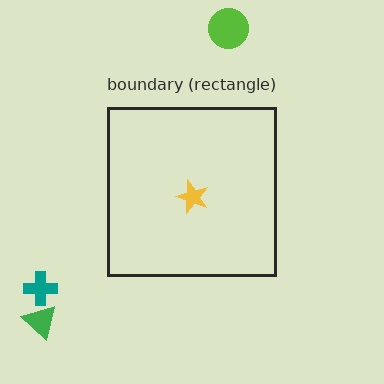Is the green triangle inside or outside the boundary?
Outside.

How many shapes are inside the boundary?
1 inside, 3 outside.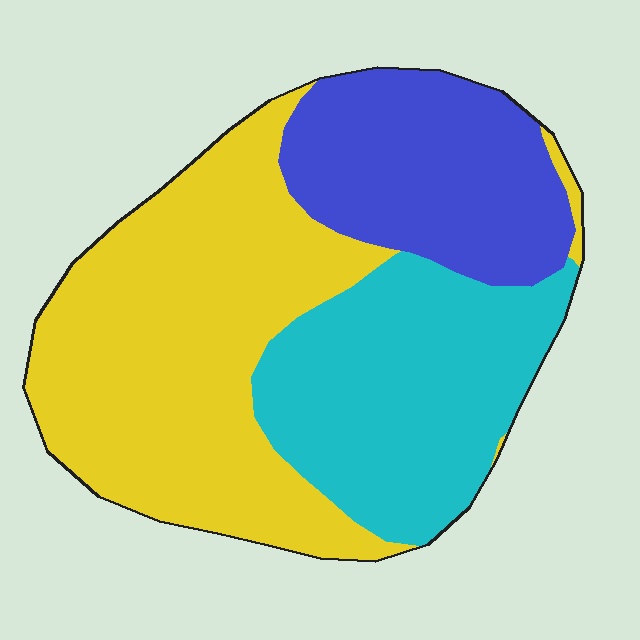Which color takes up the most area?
Yellow, at roughly 45%.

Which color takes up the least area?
Blue, at roughly 25%.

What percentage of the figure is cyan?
Cyan takes up about one third (1/3) of the figure.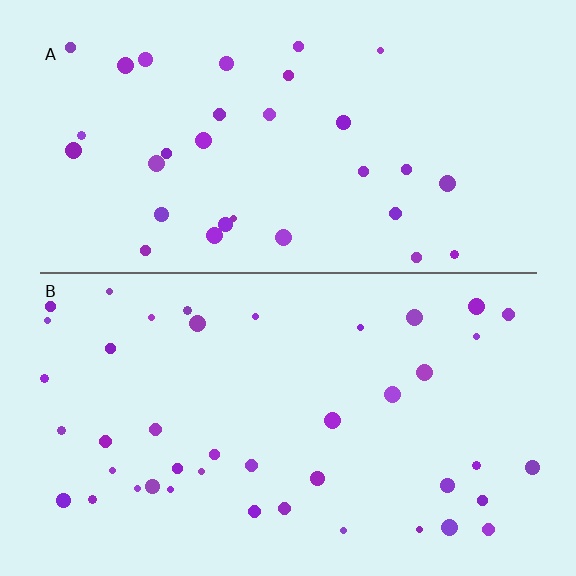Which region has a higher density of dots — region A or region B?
B (the bottom).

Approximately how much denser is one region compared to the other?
Approximately 1.3× — region B over region A.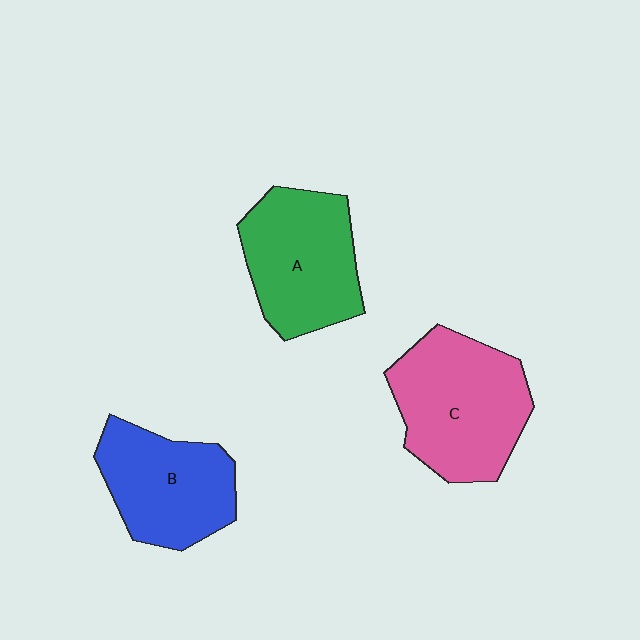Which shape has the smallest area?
Shape B (blue).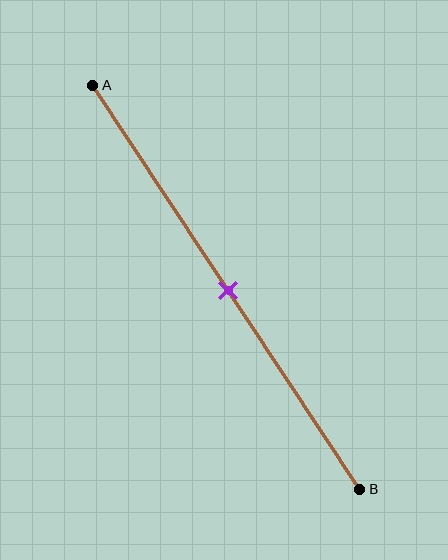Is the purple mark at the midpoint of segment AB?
Yes, the mark is approximately at the midpoint.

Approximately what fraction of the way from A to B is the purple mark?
The purple mark is approximately 50% of the way from A to B.